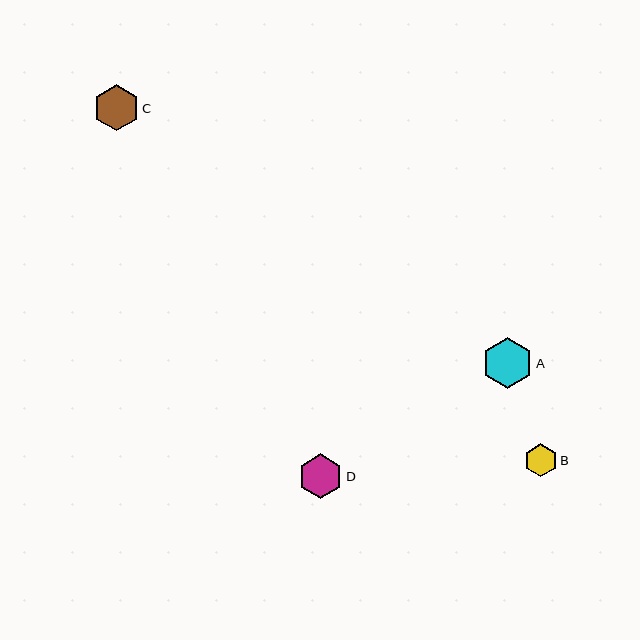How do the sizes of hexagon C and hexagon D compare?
Hexagon C and hexagon D are approximately the same size.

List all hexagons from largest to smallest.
From largest to smallest: A, C, D, B.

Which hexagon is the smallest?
Hexagon B is the smallest with a size of approximately 33 pixels.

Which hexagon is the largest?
Hexagon A is the largest with a size of approximately 51 pixels.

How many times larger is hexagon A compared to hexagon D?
Hexagon A is approximately 1.1 times the size of hexagon D.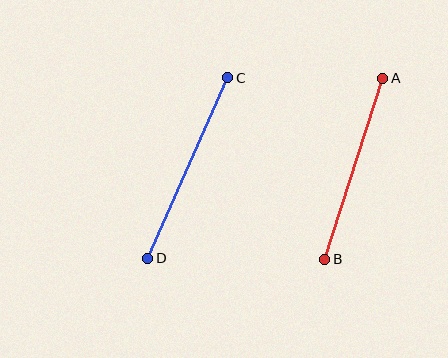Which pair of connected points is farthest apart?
Points C and D are farthest apart.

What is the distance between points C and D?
The distance is approximately 197 pixels.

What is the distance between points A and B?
The distance is approximately 190 pixels.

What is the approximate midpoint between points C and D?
The midpoint is at approximately (188, 168) pixels.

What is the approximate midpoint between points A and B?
The midpoint is at approximately (354, 169) pixels.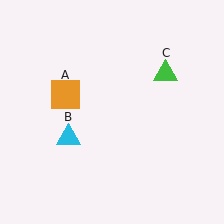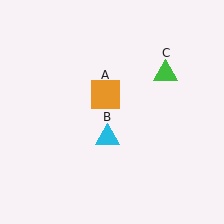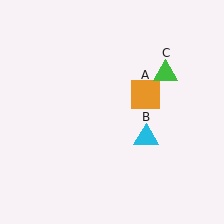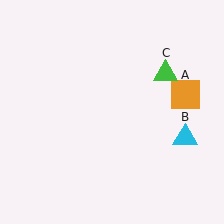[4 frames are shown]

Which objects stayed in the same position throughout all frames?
Green triangle (object C) remained stationary.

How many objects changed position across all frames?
2 objects changed position: orange square (object A), cyan triangle (object B).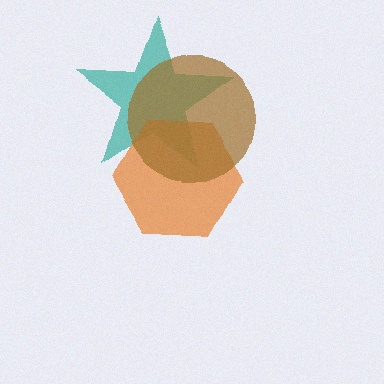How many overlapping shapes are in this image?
There are 3 overlapping shapes in the image.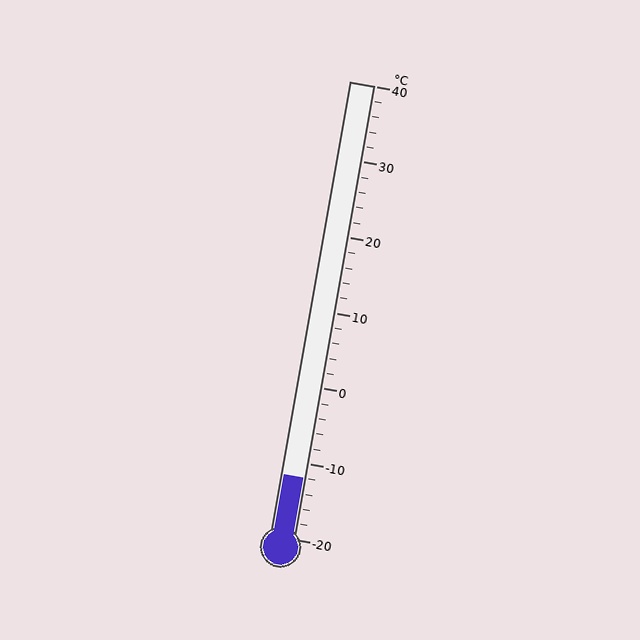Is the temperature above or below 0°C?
The temperature is below 0°C.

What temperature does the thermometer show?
The thermometer shows approximately -12°C.